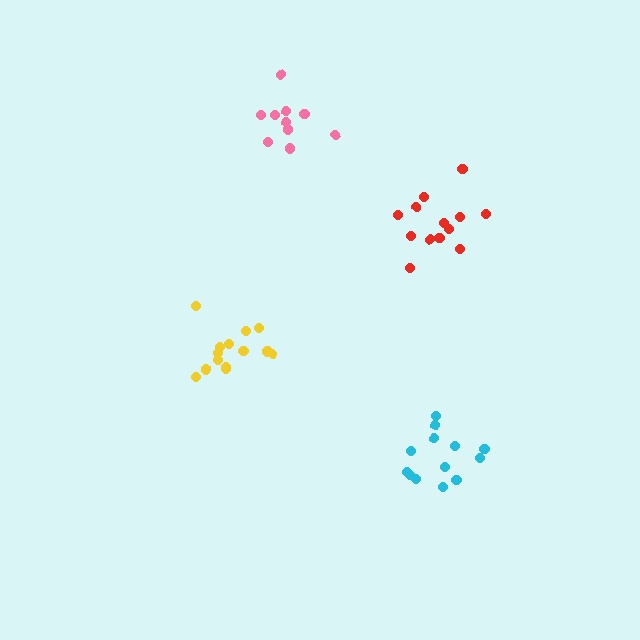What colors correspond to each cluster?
The clusters are colored: cyan, yellow, pink, red.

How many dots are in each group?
Group 1: 13 dots, Group 2: 14 dots, Group 3: 10 dots, Group 4: 13 dots (50 total).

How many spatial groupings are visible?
There are 4 spatial groupings.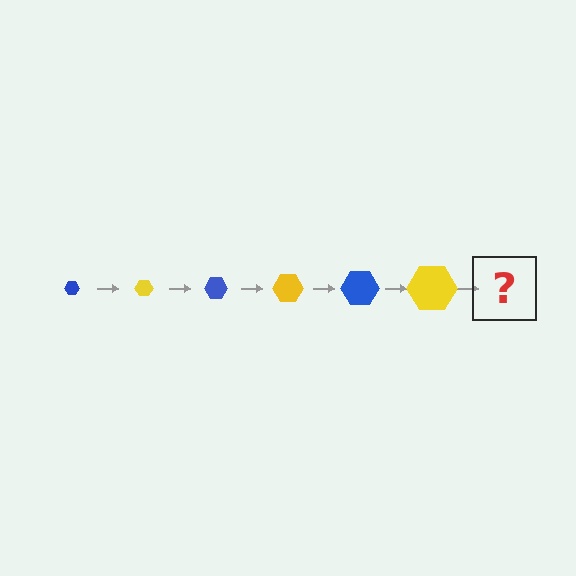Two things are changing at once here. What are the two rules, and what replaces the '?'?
The two rules are that the hexagon grows larger each step and the color cycles through blue and yellow. The '?' should be a blue hexagon, larger than the previous one.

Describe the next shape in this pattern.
It should be a blue hexagon, larger than the previous one.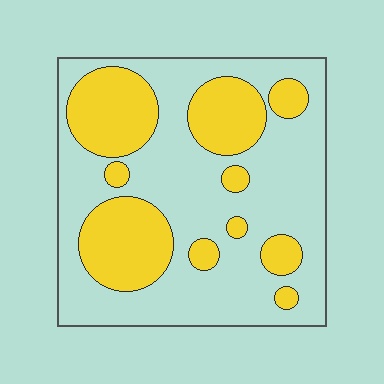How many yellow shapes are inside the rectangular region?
10.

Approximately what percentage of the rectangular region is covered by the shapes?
Approximately 35%.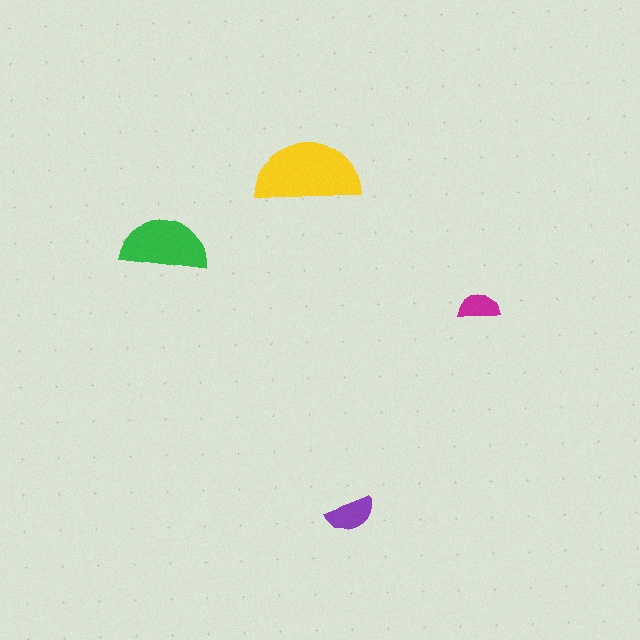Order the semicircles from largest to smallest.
the yellow one, the green one, the purple one, the magenta one.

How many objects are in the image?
There are 4 objects in the image.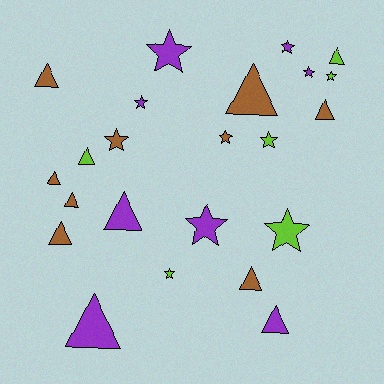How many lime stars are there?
There are 4 lime stars.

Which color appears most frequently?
Brown, with 9 objects.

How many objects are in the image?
There are 23 objects.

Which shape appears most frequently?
Triangle, with 12 objects.